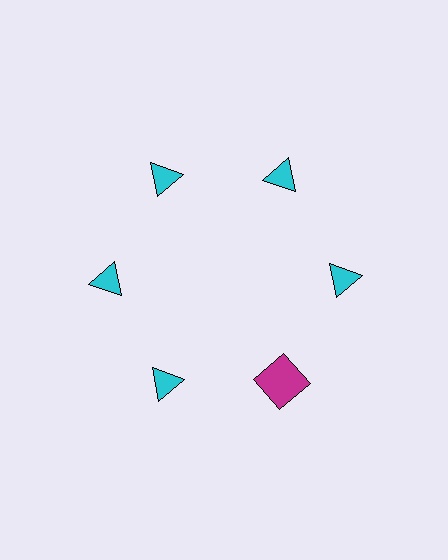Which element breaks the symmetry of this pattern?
The magenta square at roughly the 5 o'clock position breaks the symmetry. All other shapes are cyan triangles.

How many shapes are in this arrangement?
There are 6 shapes arranged in a ring pattern.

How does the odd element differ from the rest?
It differs in both color (magenta instead of cyan) and shape (square instead of triangle).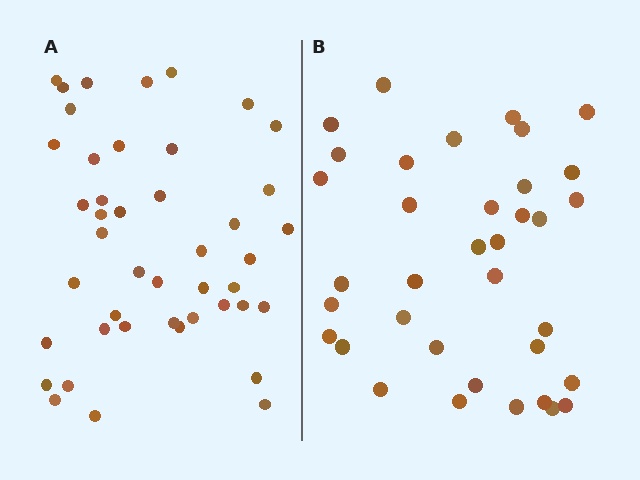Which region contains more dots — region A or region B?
Region A (the left region) has more dots.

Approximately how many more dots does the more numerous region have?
Region A has roughly 8 or so more dots than region B.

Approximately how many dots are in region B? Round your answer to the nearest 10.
About 40 dots. (The exact count is 36, which rounds to 40.)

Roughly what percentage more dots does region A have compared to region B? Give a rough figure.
About 20% more.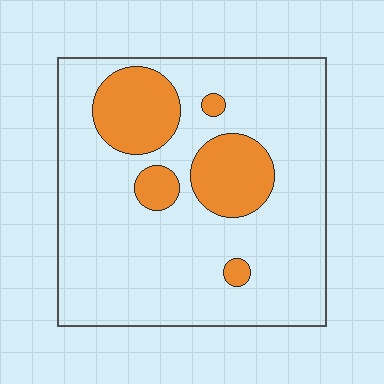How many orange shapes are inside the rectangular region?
5.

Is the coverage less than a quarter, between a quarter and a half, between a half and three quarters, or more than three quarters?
Less than a quarter.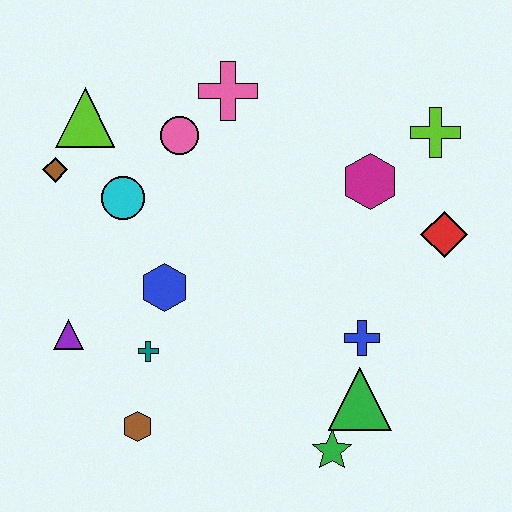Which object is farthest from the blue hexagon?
The lime cross is farthest from the blue hexagon.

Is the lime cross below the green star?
No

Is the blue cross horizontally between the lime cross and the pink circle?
Yes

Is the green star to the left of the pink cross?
No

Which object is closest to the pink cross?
The pink circle is closest to the pink cross.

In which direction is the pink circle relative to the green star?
The pink circle is above the green star.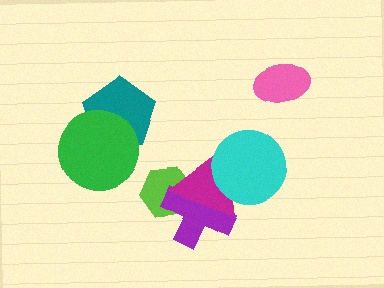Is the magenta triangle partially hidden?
Yes, it is partially covered by another shape.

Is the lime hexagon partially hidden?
Yes, it is partially covered by another shape.